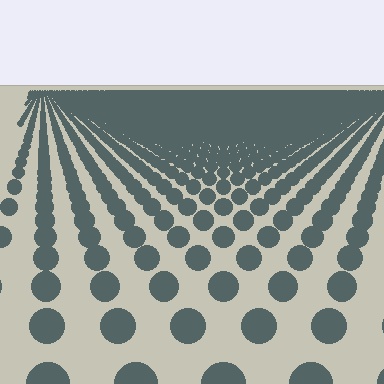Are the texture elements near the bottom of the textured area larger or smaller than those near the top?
Larger. Near the bottom, elements are closer to the viewer and appear at a bigger on-screen size.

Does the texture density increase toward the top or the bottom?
Density increases toward the top.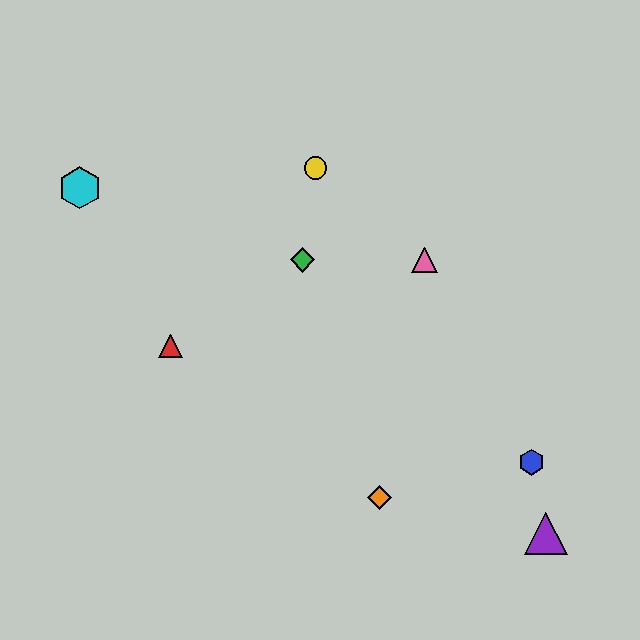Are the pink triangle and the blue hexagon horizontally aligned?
No, the pink triangle is at y≈260 and the blue hexagon is at y≈462.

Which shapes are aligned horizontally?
The green diamond, the pink triangle are aligned horizontally.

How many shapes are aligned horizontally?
2 shapes (the green diamond, the pink triangle) are aligned horizontally.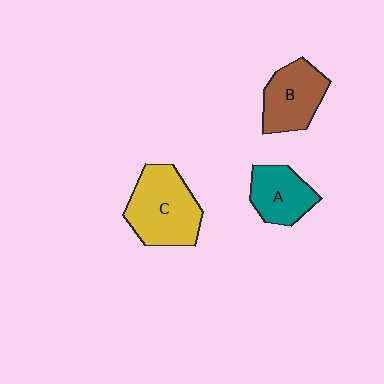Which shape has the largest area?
Shape C (yellow).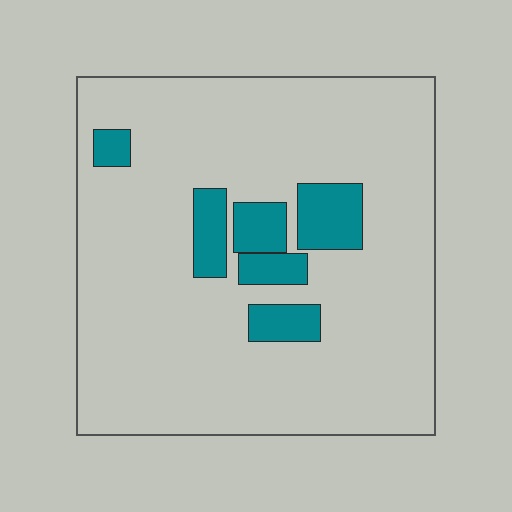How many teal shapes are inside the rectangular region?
6.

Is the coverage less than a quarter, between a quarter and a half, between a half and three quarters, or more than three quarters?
Less than a quarter.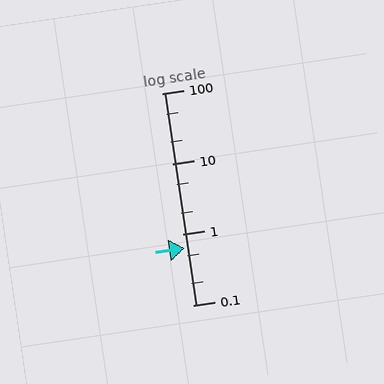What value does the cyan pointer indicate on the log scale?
The pointer indicates approximately 0.64.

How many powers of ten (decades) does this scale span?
The scale spans 3 decades, from 0.1 to 100.